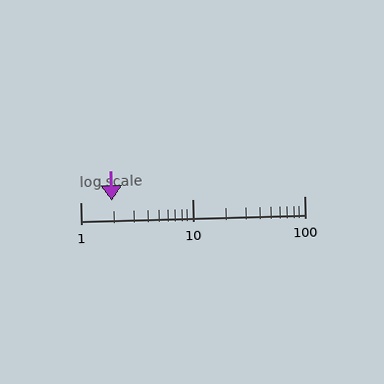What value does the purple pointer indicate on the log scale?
The pointer indicates approximately 1.9.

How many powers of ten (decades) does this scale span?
The scale spans 2 decades, from 1 to 100.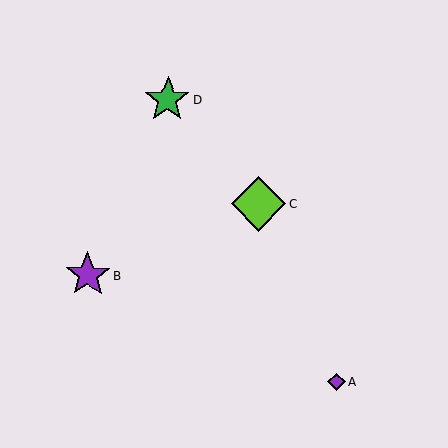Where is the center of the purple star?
The center of the purple star is at (88, 275).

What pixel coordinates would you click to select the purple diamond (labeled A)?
Click at (337, 382) to select the purple diamond A.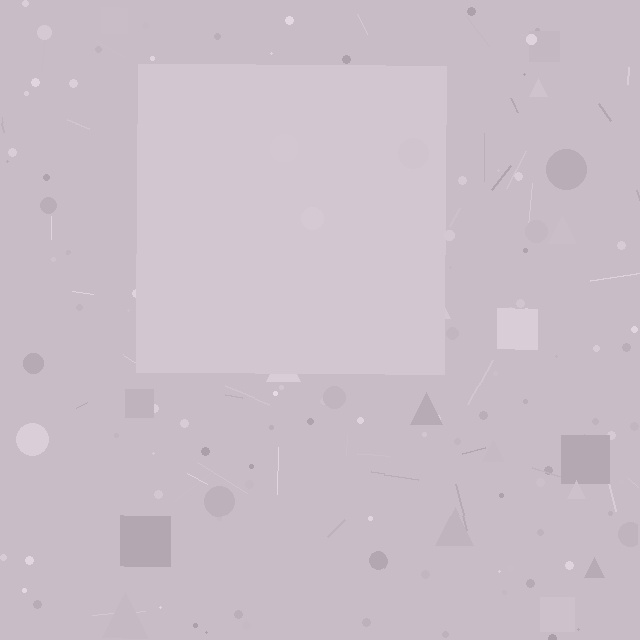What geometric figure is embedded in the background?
A square is embedded in the background.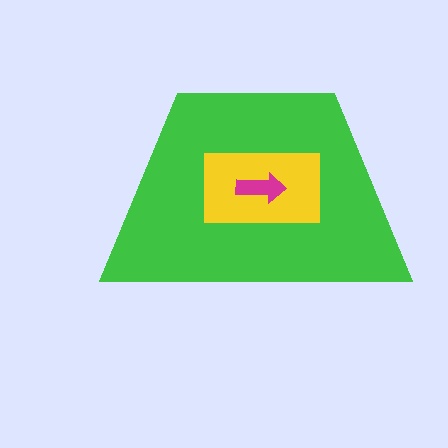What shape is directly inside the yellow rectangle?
The magenta arrow.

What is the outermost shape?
The green trapezoid.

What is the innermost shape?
The magenta arrow.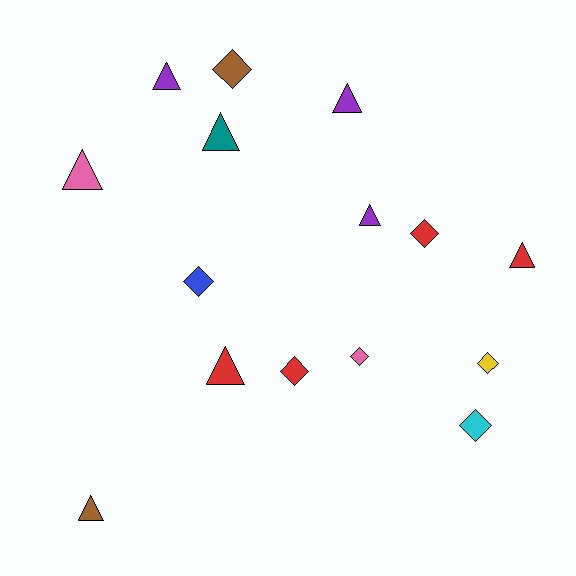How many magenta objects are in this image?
There are no magenta objects.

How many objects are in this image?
There are 15 objects.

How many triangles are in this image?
There are 8 triangles.